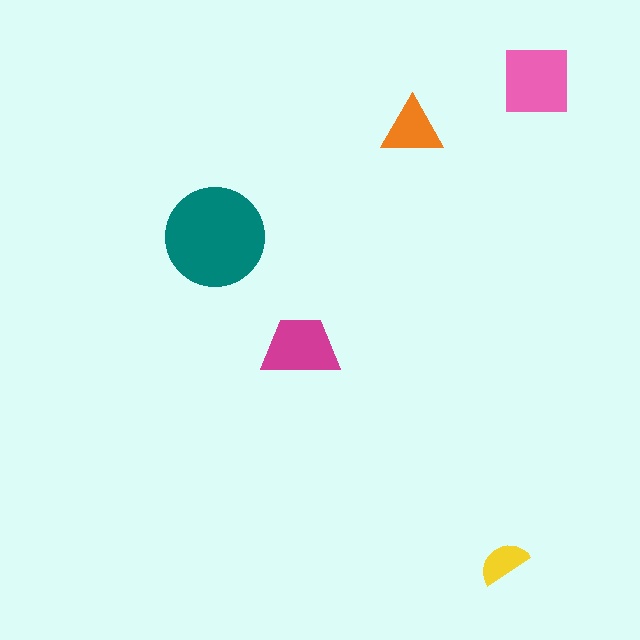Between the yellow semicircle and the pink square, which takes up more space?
The pink square.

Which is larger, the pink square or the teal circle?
The teal circle.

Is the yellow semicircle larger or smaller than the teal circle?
Smaller.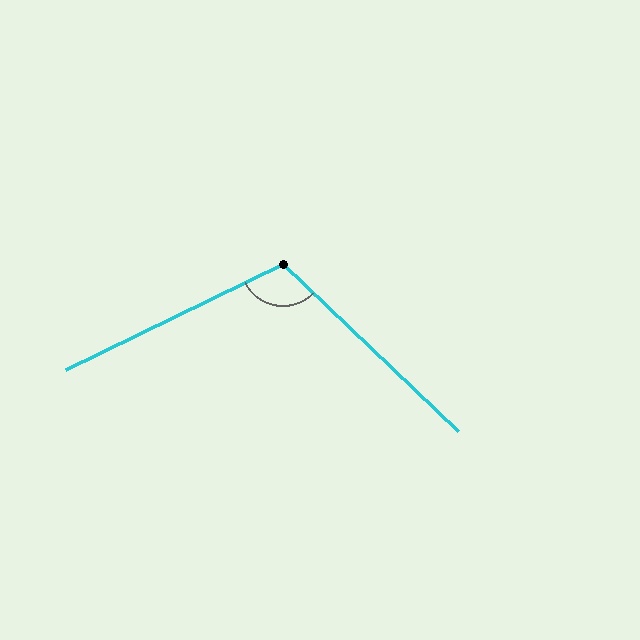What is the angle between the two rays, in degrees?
Approximately 110 degrees.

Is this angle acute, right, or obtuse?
It is obtuse.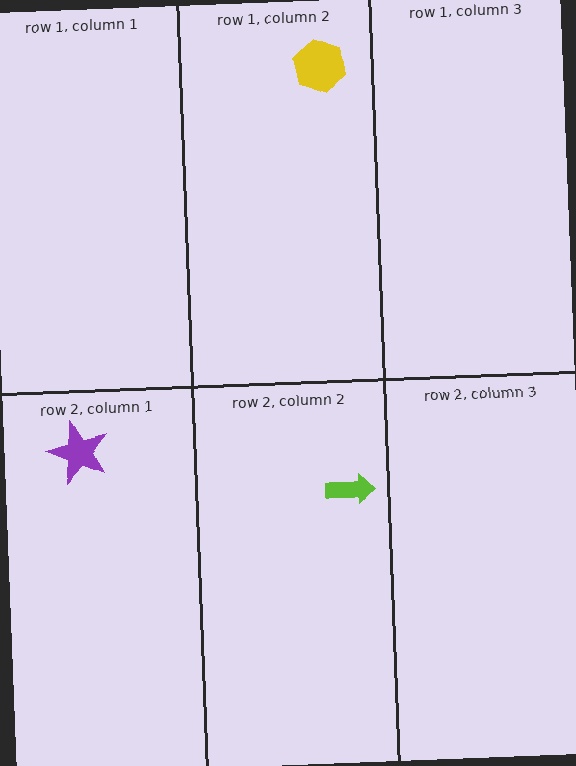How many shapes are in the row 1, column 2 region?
1.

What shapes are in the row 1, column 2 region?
The yellow hexagon.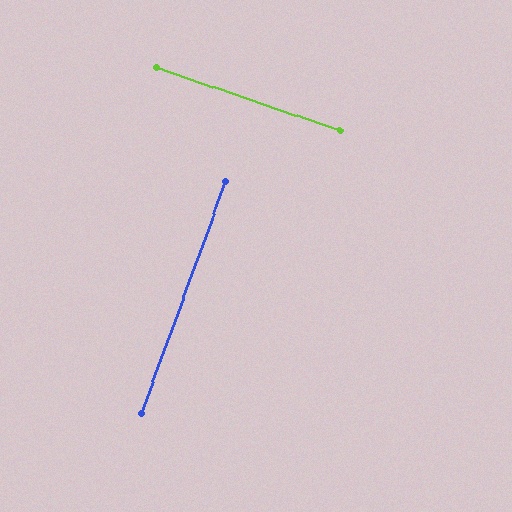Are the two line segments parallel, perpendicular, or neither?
Perpendicular — they meet at approximately 89°.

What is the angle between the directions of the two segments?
Approximately 89 degrees.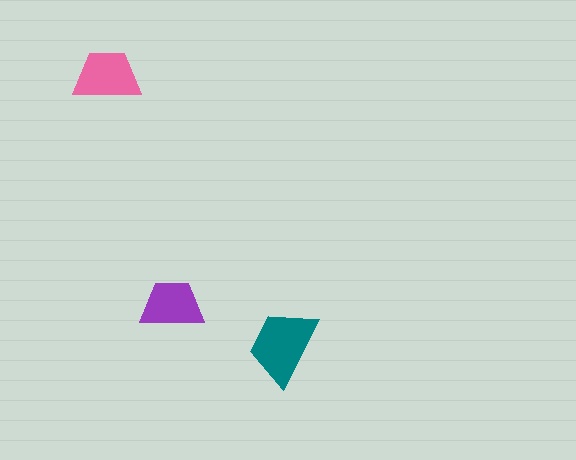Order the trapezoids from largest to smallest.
the teal one, the pink one, the purple one.